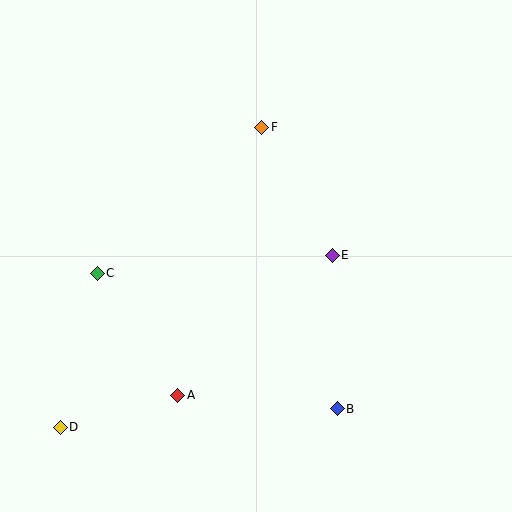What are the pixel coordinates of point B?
Point B is at (337, 409).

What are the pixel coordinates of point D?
Point D is at (60, 427).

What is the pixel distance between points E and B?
The distance between E and B is 154 pixels.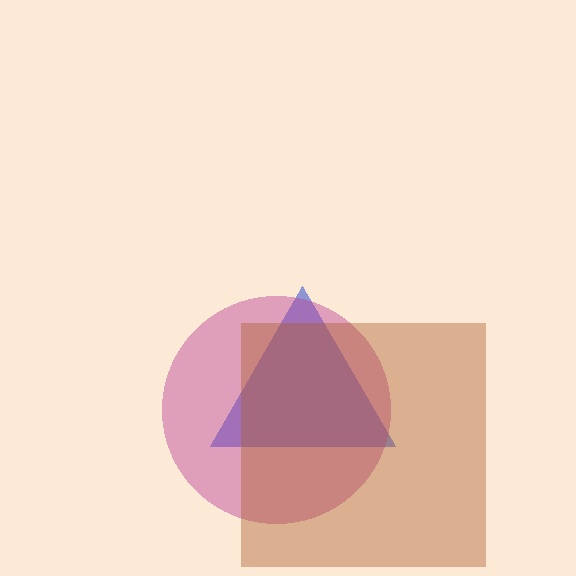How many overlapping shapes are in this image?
There are 3 overlapping shapes in the image.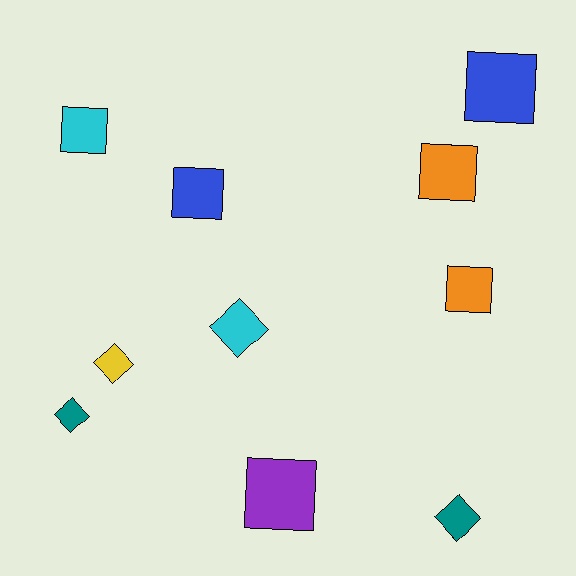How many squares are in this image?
There are 6 squares.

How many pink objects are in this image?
There are no pink objects.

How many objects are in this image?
There are 10 objects.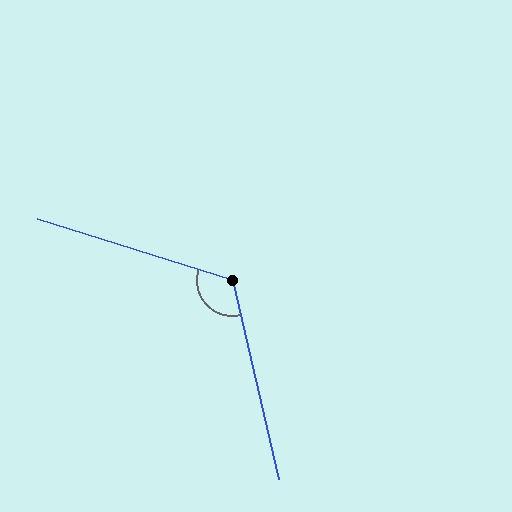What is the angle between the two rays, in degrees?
Approximately 120 degrees.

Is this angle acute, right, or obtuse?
It is obtuse.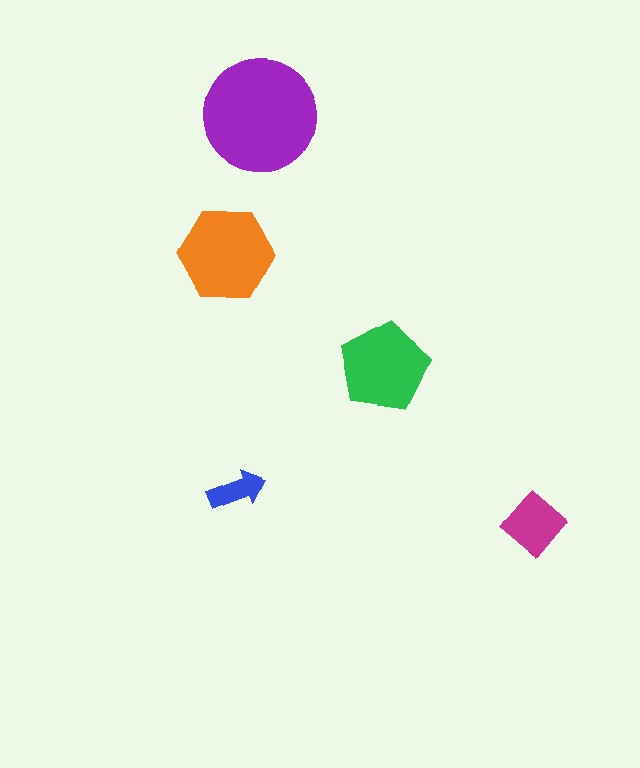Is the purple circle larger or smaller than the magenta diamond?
Larger.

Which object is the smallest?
The blue arrow.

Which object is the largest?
The purple circle.